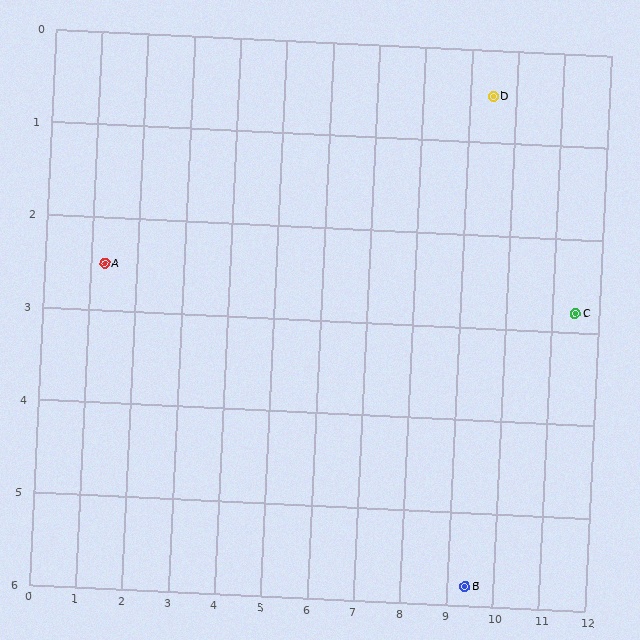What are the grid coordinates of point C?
Point C is at approximately (11.5, 2.8).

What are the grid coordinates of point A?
Point A is at approximately (1.3, 2.5).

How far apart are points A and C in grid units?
Points A and C are about 10.2 grid units apart.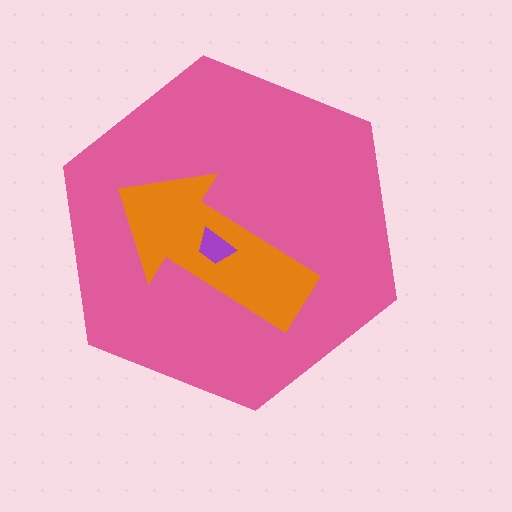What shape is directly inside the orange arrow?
The purple trapezoid.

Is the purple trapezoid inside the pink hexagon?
Yes.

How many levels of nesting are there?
3.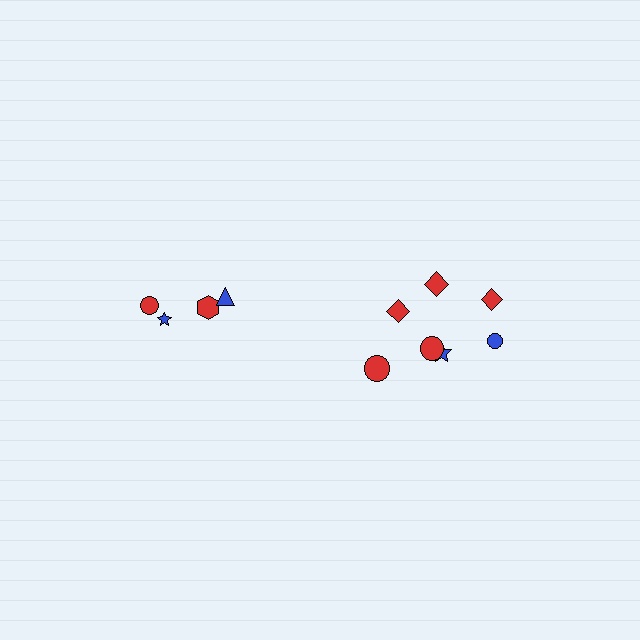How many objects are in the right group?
There are 7 objects.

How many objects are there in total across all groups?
There are 11 objects.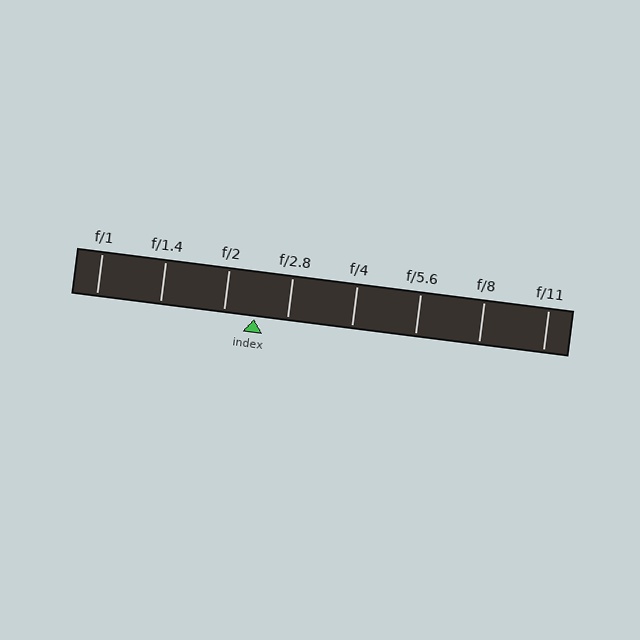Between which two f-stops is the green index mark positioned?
The index mark is between f/2 and f/2.8.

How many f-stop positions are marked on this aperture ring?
There are 8 f-stop positions marked.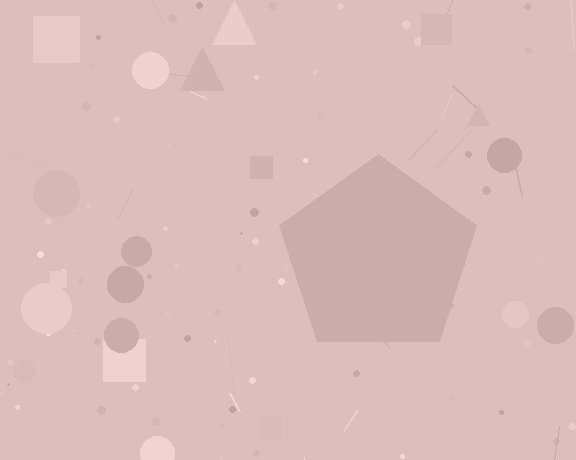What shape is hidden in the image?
A pentagon is hidden in the image.